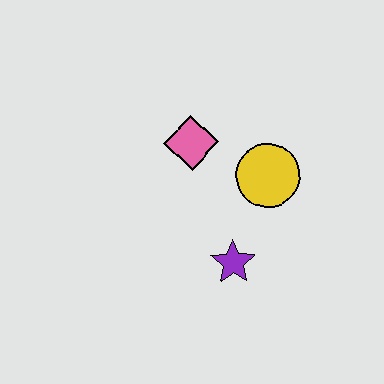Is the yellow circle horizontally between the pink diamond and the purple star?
No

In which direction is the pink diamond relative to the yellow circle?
The pink diamond is to the left of the yellow circle.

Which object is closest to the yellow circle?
The pink diamond is closest to the yellow circle.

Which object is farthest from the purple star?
The pink diamond is farthest from the purple star.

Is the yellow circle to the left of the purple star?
No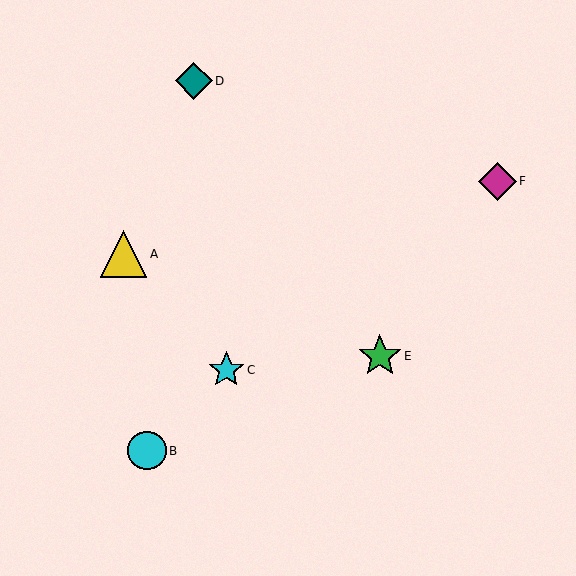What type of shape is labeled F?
Shape F is a magenta diamond.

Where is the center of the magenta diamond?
The center of the magenta diamond is at (497, 181).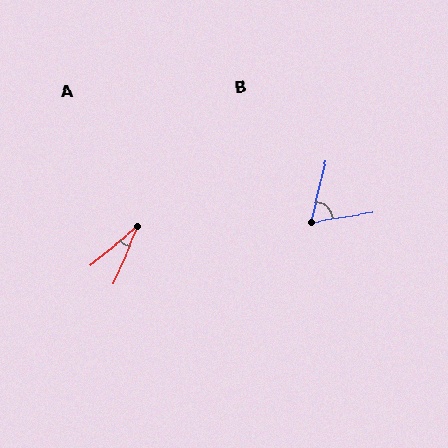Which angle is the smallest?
A, at approximately 27 degrees.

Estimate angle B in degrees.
Approximately 67 degrees.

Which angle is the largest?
B, at approximately 67 degrees.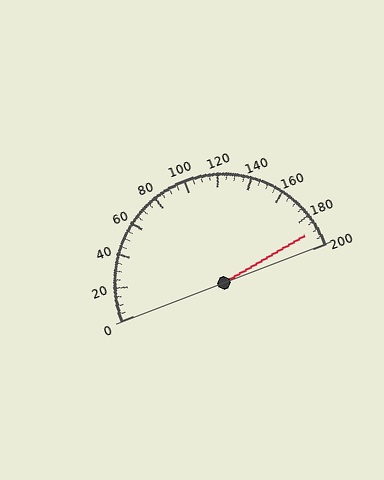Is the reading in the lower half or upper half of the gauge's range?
The reading is in the upper half of the range (0 to 200).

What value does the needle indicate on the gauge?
The needle indicates approximately 190.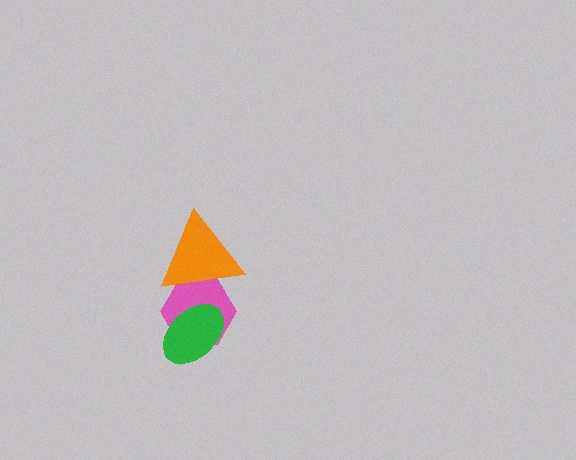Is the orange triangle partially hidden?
No, no other shape covers it.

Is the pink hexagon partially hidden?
Yes, it is partially covered by another shape.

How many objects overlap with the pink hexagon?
2 objects overlap with the pink hexagon.